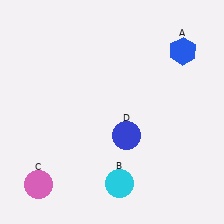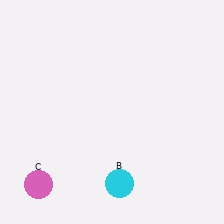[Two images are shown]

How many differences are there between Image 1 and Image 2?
There are 2 differences between the two images.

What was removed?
The blue hexagon (A), the blue circle (D) were removed in Image 2.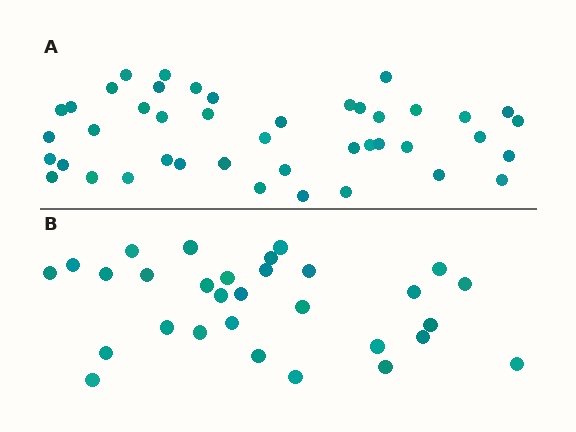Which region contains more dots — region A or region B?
Region A (the top region) has more dots.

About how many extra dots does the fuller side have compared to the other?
Region A has approximately 15 more dots than region B.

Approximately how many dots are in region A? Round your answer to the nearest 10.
About 40 dots. (The exact count is 43, which rounds to 40.)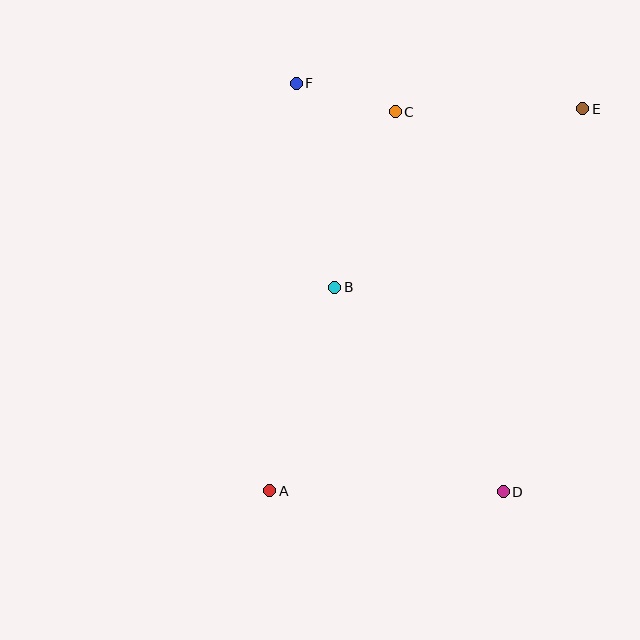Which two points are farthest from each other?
Points A and E are farthest from each other.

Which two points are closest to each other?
Points C and F are closest to each other.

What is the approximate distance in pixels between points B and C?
The distance between B and C is approximately 186 pixels.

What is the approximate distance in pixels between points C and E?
The distance between C and E is approximately 188 pixels.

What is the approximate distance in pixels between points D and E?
The distance between D and E is approximately 391 pixels.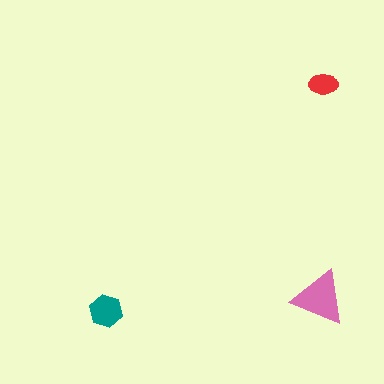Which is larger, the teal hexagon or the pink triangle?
The pink triangle.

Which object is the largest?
The pink triangle.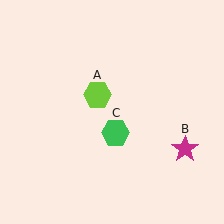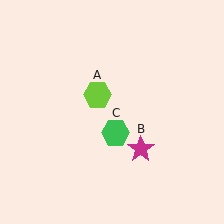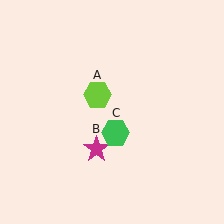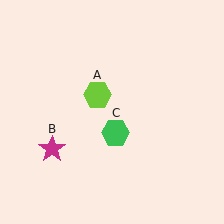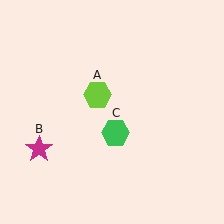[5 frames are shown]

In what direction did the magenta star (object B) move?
The magenta star (object B) moved left.